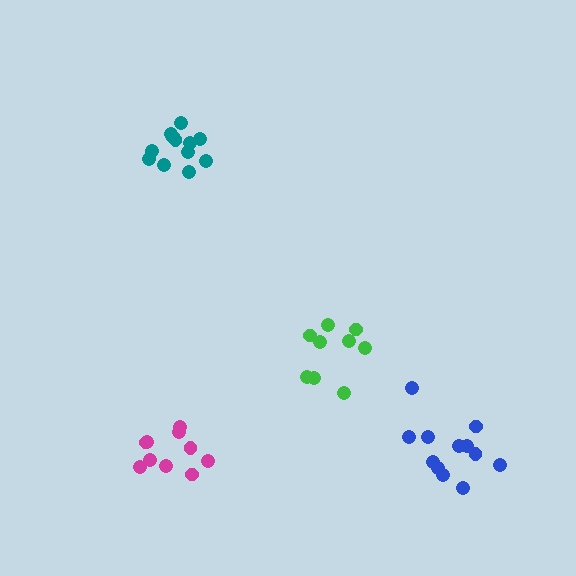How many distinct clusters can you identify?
There are 4 distinct clusters.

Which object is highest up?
The teal cluster is topmost.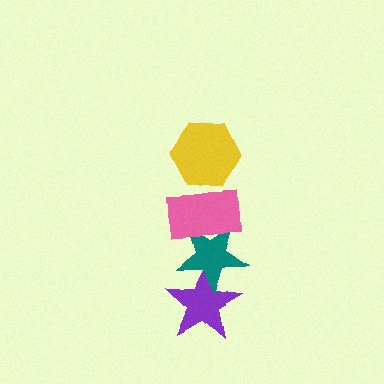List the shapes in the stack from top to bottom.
From top to bottom: the yellow hexagon, the pink rectangle, the teal star, the purple star.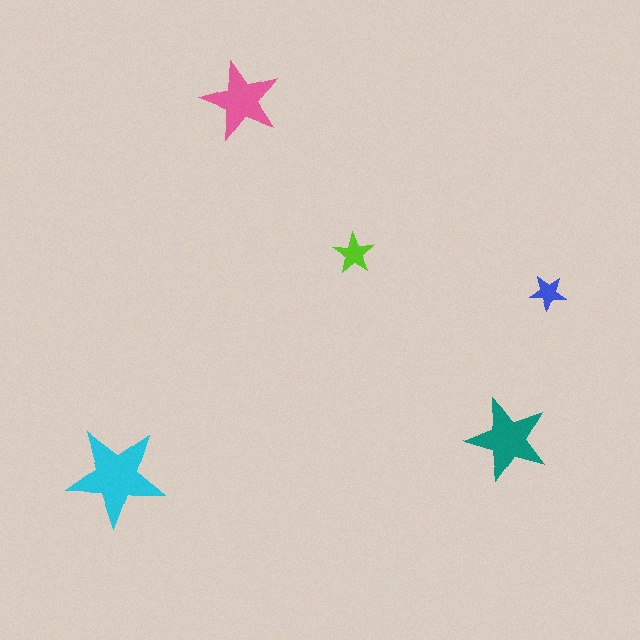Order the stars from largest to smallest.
the cyan one, the teal one, the pink one, the lime one, the blue one.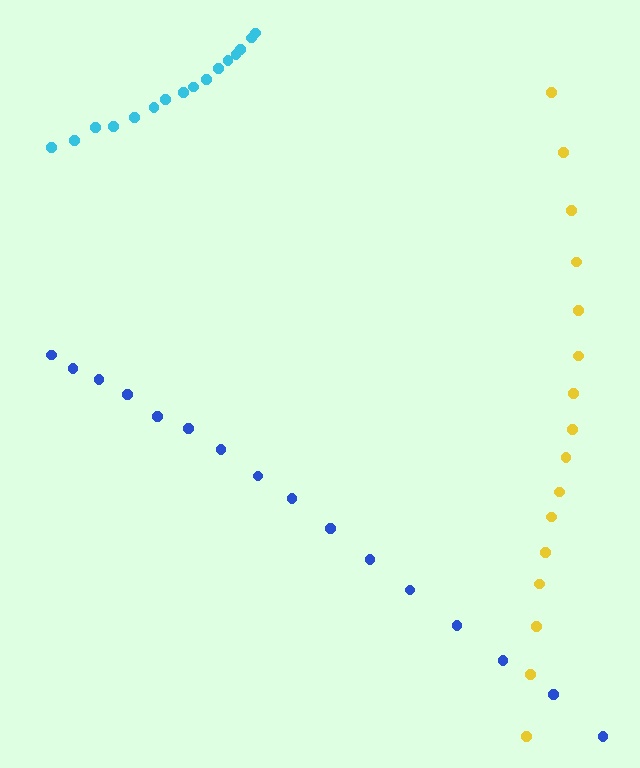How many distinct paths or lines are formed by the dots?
There are 3 distinct paths.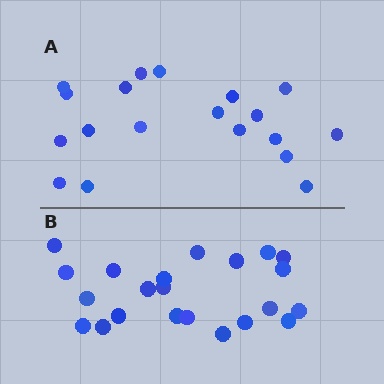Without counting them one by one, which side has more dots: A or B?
Region B (the bottom region) has more dots.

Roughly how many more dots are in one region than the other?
Region B has just a few more — roughly 2 or 3 more dots than region A.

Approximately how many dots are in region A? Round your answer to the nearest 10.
About 20 dots. (The exact count is 19, which rounds to 20.)